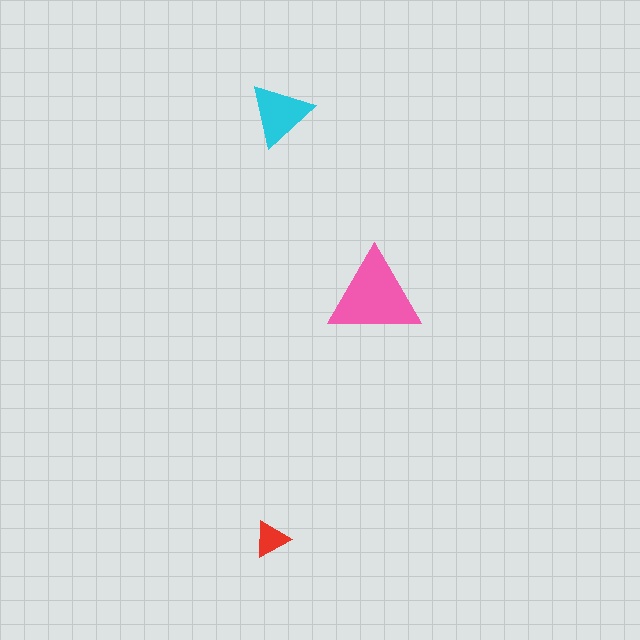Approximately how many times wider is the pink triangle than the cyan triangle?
About 1.5 times wider.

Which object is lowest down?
The red triangle is bottommost.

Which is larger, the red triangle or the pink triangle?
The pink one.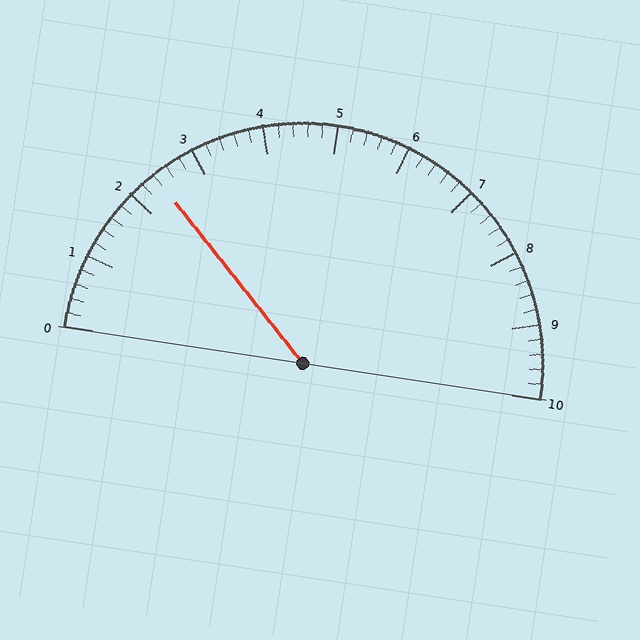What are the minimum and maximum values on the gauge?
The gauge ranges from 0 to 10.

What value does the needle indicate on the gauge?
The needle indicates approximately 2.4.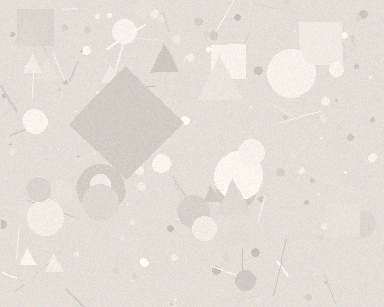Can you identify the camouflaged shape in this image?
The camouflaged shape is a diamond.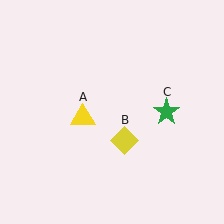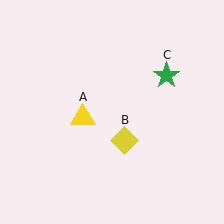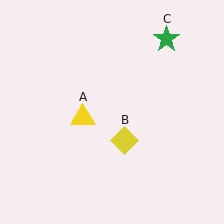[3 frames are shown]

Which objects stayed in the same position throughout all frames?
Yellow triangle (object A) and yellow diamond (object B) remained stationary.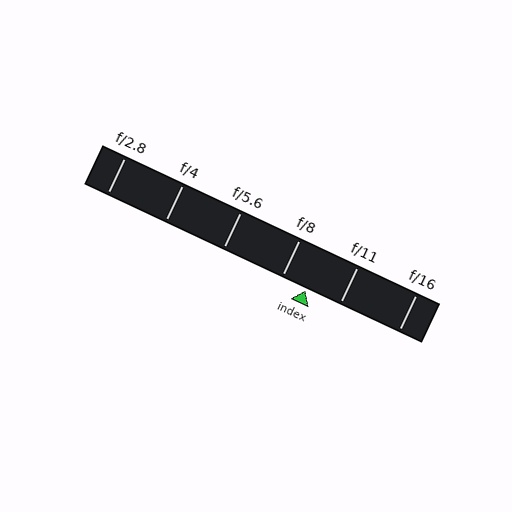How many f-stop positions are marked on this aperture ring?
There are 6 f-stop positions marked.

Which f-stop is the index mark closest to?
The index mark is closest to f/8.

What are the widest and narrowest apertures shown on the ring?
The widest aperture shown is f/2.8 and the narrowest is f/16.